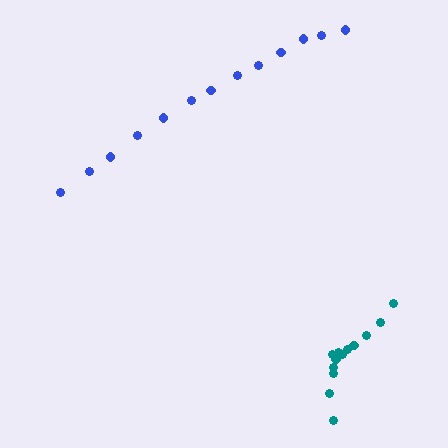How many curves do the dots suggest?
There are 2 distinct paths.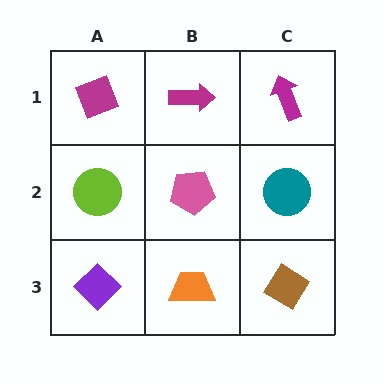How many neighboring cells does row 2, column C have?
3.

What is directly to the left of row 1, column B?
A magenta diamond.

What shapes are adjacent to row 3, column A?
A lime circle (row 2, column A), an orange trapezoid (row 3, column B).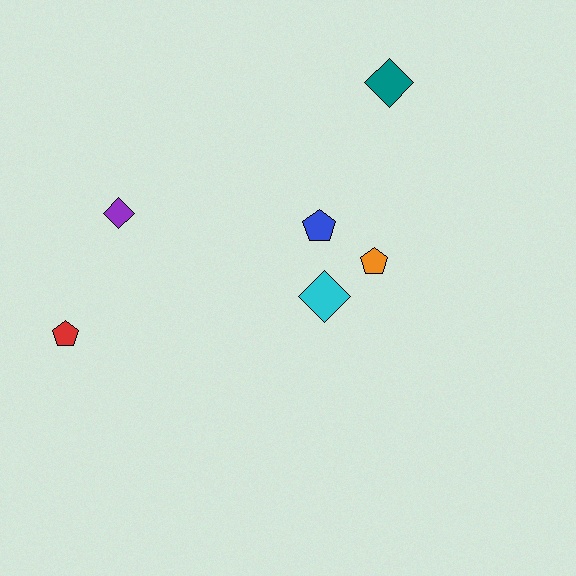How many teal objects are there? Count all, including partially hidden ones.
There is 1 teal object.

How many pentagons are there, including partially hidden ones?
There are 3 pentagons.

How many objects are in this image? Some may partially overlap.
There are 6 objects.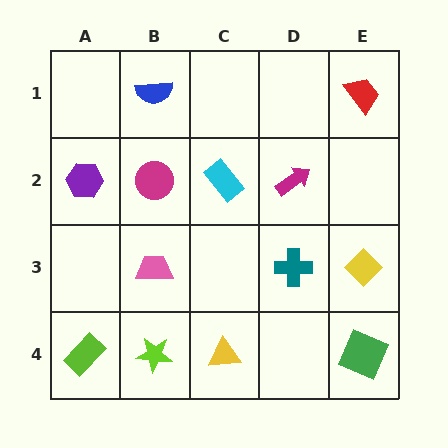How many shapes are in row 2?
4 shapes.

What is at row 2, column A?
A purple hexagon.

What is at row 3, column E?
A yellow diamond.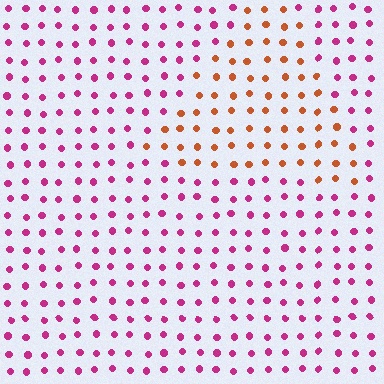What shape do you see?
I see a triangle.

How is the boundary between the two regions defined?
The boundary is defined purely by a slight shift in hue (about 54 degrees). Spacing, size, and orientation are identical on both sides.